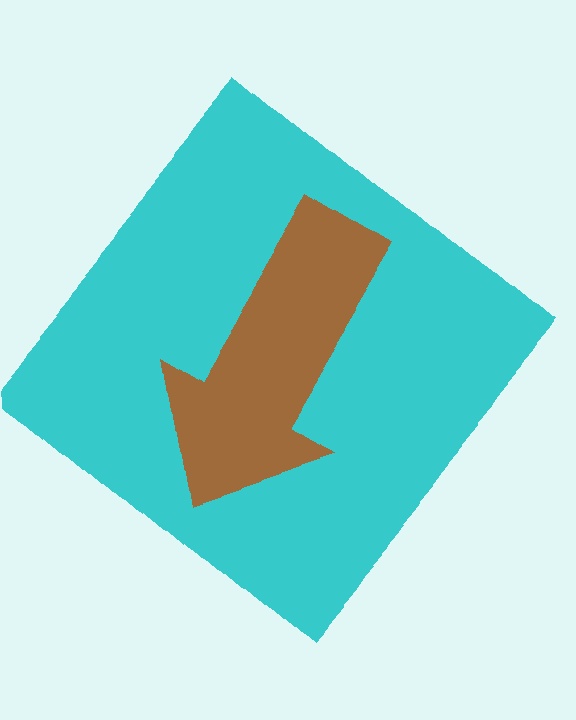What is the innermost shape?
The brown arrow.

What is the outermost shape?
The cyan diamond.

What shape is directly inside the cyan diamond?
The brown arrow.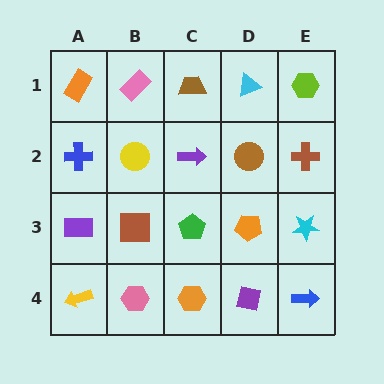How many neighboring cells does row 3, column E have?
3.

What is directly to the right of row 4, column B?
An orange hexagon.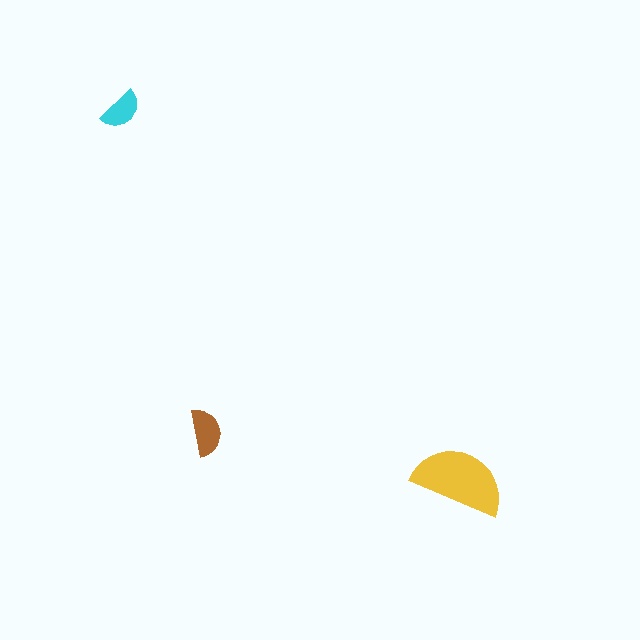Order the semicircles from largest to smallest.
the yellow one, the brown one, the cyan one.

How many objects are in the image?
There are 3 objects in the image.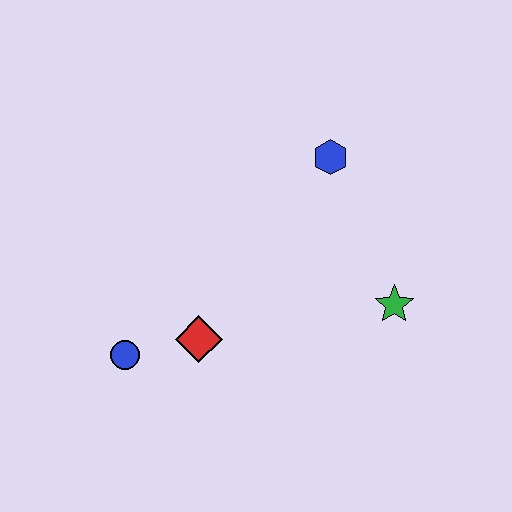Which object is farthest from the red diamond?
The blue hexagon is farthest from the red diamond.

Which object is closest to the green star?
The blue hexagon is closest to the green star.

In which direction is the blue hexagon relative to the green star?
The blue hexagon is above the green star.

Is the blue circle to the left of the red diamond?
Yes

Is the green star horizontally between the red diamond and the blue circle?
No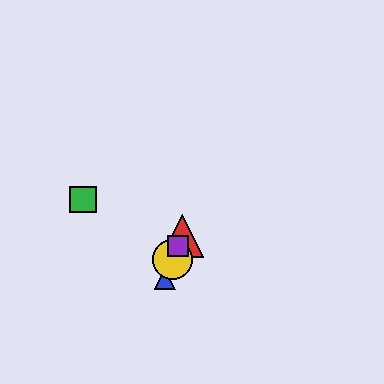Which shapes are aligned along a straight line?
The red triangle, the blue triangle, the yellow circle, the purple square are aligned along a straight line.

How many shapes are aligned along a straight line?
4 shapes (the red triangle, the blue triangle, the yellow circle, the purple square) are aligned along a straight line.